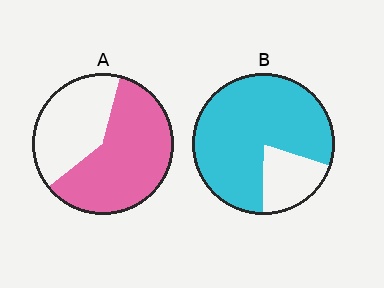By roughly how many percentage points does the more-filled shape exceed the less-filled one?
By roughly 20 percentage points (B over A).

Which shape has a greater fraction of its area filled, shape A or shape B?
Shape B.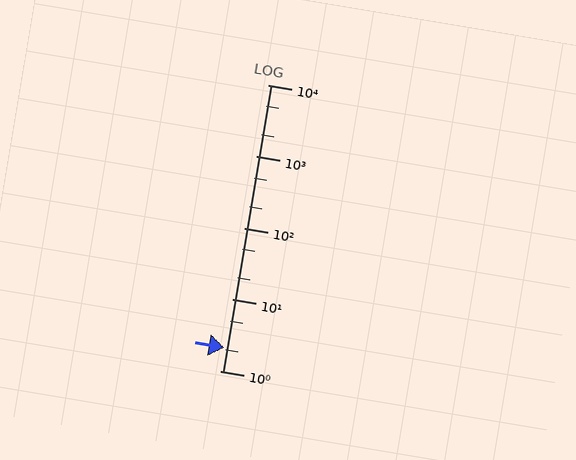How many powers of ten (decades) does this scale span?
The scale spans 4 decades, from 1 to 10000.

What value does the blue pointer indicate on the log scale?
The pointer indicates approximately 2.1.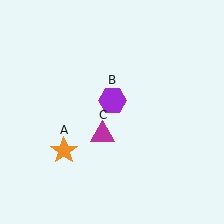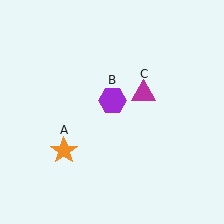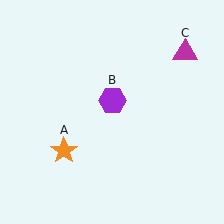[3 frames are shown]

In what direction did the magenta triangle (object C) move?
The magenta triangle (object C) moved up and to the right.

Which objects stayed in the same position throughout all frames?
Orange star (object A) and purple hexagon (object B) remained stationary.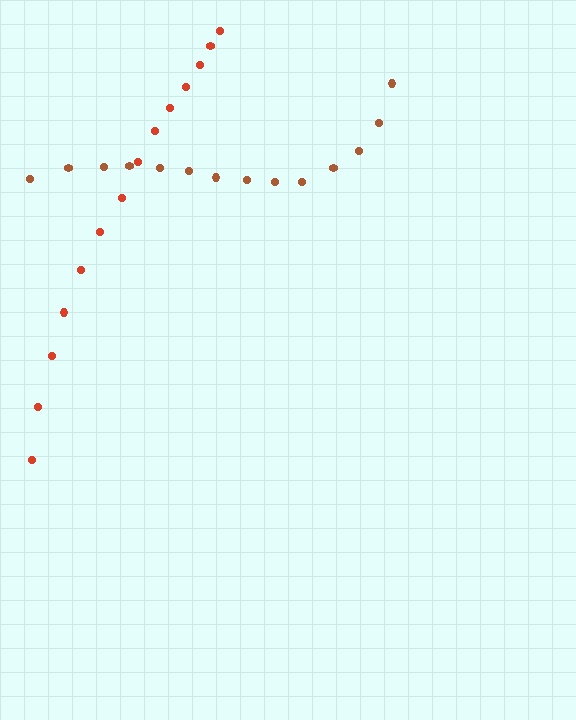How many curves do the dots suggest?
There are 2 distinct paths.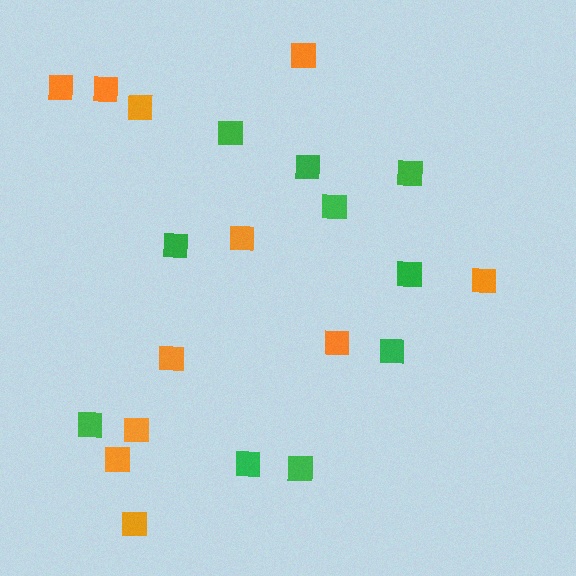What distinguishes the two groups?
There are 2 groups: one group of orange squares (11) and one group of green squares (10).